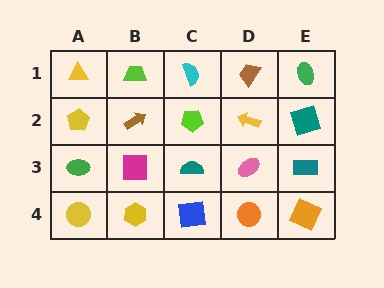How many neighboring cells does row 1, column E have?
2.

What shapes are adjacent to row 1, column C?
A lime pentagon (row 2, column C), a lime trapezoid (row 1, column B), a brown trapezoid (row 1, column D).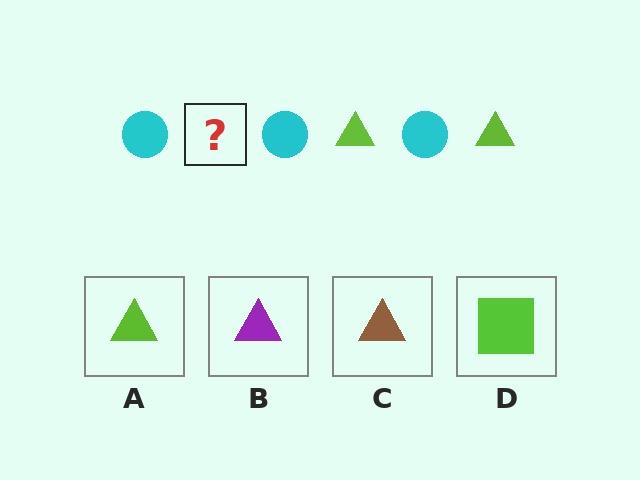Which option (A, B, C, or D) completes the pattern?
A.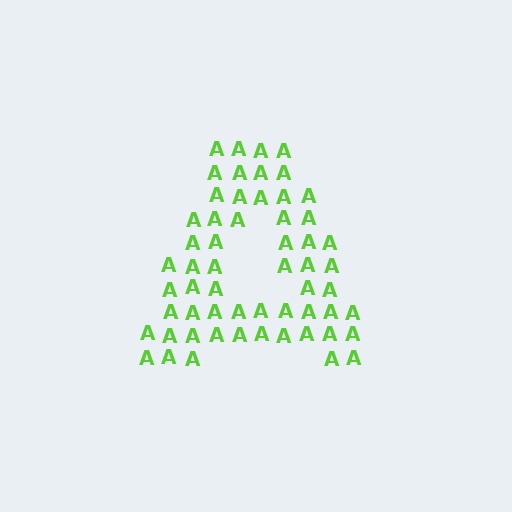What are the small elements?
The small elements are letter A's.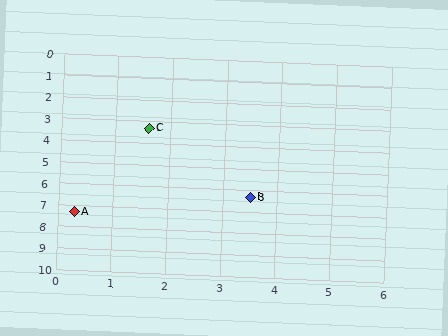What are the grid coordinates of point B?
Point B is at approximately (3.5, 6.3).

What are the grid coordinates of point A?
Point A is at approximately (0.3, 7.3).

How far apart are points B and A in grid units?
Points B and A are about 3.4 grid units apart.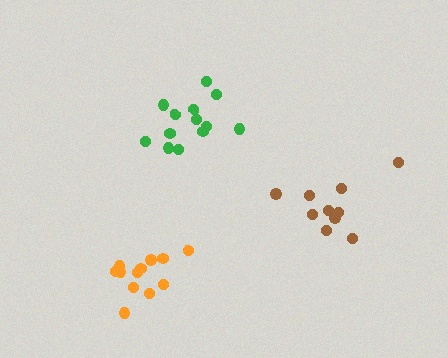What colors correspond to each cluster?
The clusters are colored: green, brown, orange.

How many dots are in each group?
Group 1: 13 dots, Group 2: 10 dots, Group 3: 12 dots (35 total).